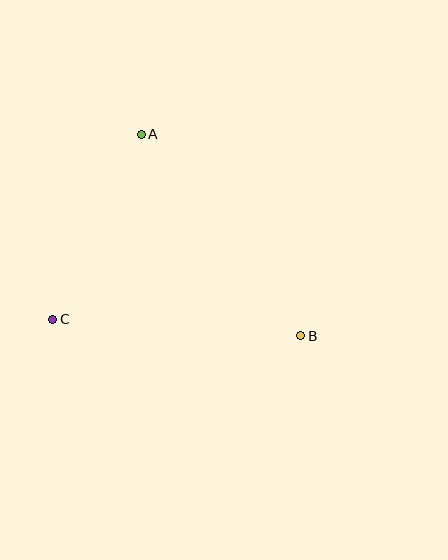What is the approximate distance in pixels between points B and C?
The distance between B and C is approximately 248 pixels.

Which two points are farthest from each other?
Points A and B are farthest from each other.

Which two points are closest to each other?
Points A and C are closest to each other.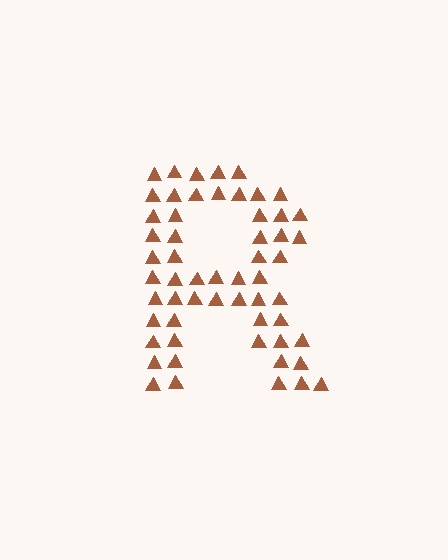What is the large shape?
The large shape is the letter R.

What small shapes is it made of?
It is made of small triangles.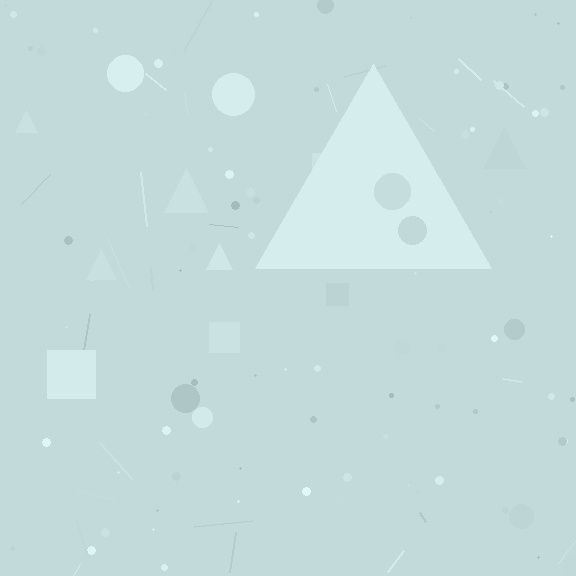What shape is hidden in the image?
A triangle is hidden in the image.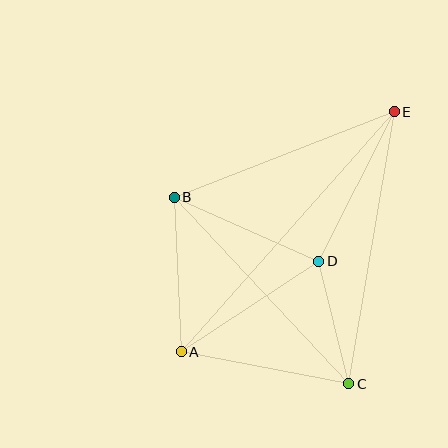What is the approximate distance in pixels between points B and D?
The distance between B and D is approximately 158 pixels.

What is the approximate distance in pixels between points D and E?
The distance between D and E is approximately 167 pixels.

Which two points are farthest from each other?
Points A and E are farthest from each other.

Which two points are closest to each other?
Points C and D are closest to each other.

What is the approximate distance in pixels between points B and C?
The distance between B and C is approximately 256 pixels.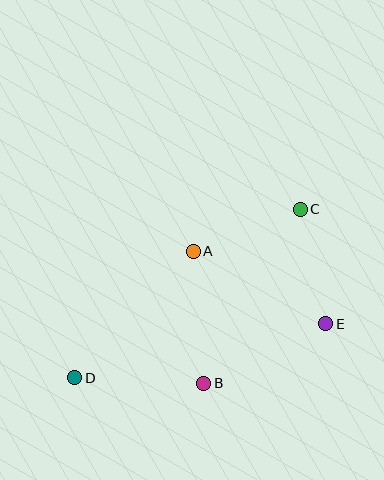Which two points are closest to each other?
Points A and C are closest to each other.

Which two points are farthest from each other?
Points C and D are farthest from each other.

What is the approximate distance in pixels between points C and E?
The distance between C and E is approximately 117 pixels.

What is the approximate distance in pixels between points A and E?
The distance between A and E is approximately 151 pixels.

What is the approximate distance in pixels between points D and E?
The distance between D and E is approximately 257 pixels.